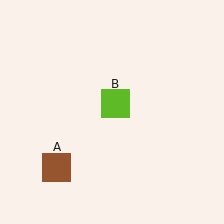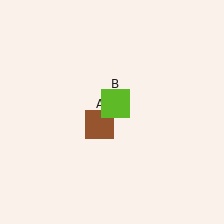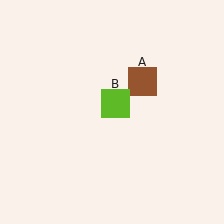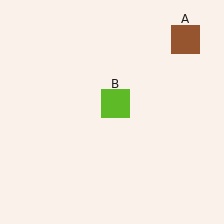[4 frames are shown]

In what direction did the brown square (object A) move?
The brown square (object A) moved up and to the right.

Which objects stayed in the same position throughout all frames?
Lime square (object B) remained stationary.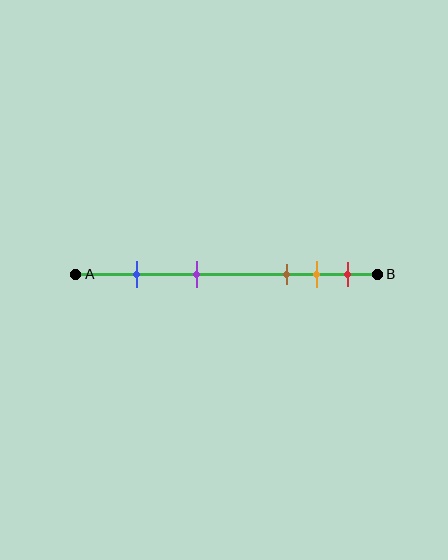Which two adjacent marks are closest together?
The orange and red marks are the closest adjacent pair.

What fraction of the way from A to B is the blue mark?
The blue mark is approximately 20% (0.2) of the way from A to B.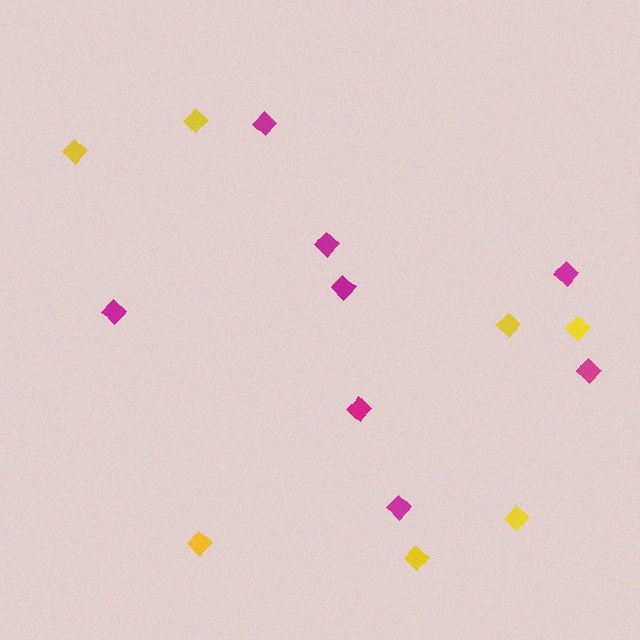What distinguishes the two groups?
There are 2 groups: one group of magenta diamonds (8) and one group of yellow diamonds (7).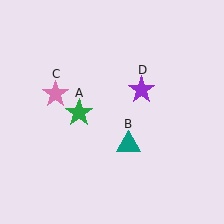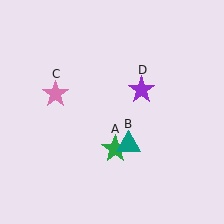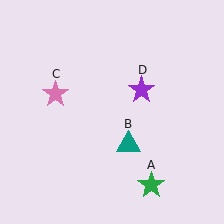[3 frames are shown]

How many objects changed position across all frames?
1 object changed position: green star (object A).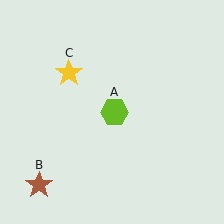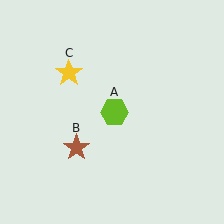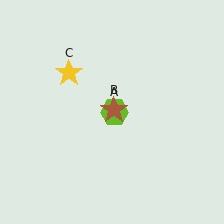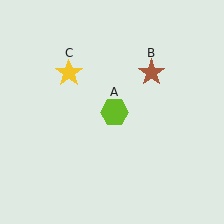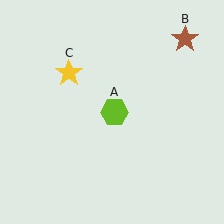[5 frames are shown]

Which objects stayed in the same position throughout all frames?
Lime hexagon (object A) and yellow star (object C) remained stationary.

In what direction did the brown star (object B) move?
The brown star (object B) moved up and to the right.